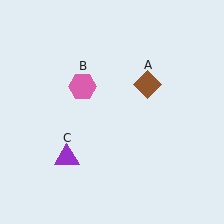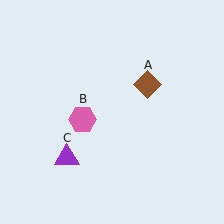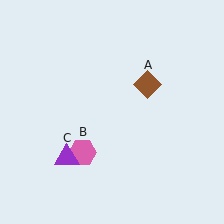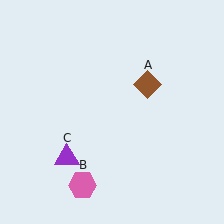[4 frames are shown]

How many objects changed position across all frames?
1 object changed position: pink hexagon (object B).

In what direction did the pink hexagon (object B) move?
The pink hexagon (object B) moved down.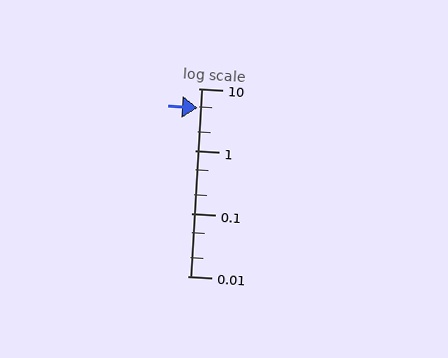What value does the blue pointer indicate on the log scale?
The pointer indicates approximately 4.8.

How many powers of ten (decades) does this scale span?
The scale spans 3 decades, from 0.01 to 10.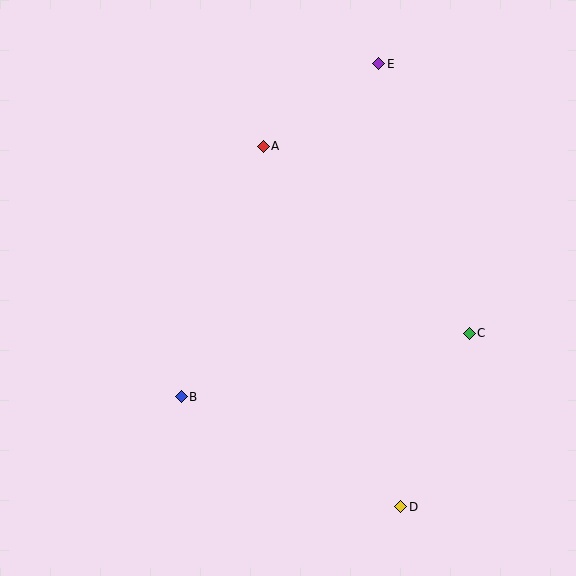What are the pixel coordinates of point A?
Point A is at (263, 146).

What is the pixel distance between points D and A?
The distance between D and A is 386 pixels.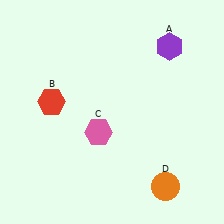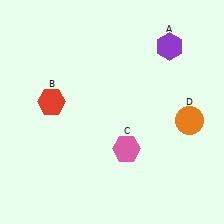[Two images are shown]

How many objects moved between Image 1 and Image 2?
2 objects moved between the two images.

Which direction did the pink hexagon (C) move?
The pink hexagon (C) moved right.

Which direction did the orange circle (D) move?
The orange circle (D) moved up.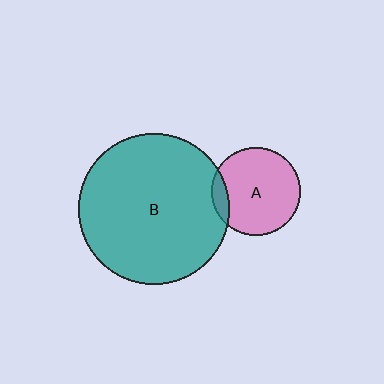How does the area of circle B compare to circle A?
Approximately 2.9 times.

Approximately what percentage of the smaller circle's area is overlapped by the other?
Approximately 10%.